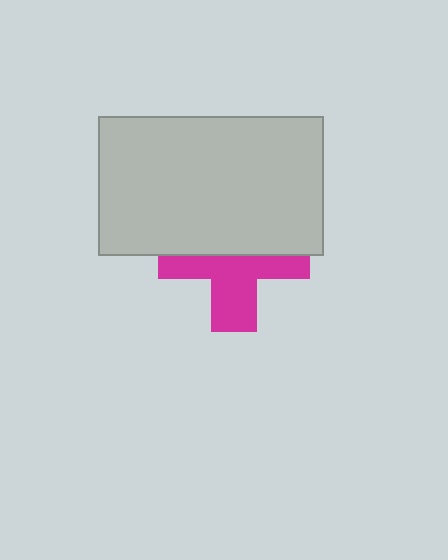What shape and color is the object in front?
The object in front is a light gray rectangle.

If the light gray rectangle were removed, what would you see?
You would see the complete magenta cross.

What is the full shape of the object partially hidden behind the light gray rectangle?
The partially hidden object is a magenta cross.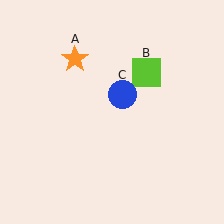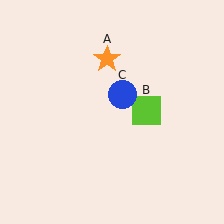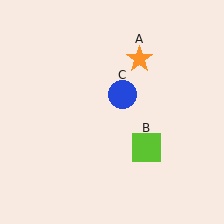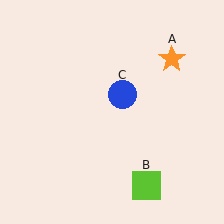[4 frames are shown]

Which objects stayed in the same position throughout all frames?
Blue circle (object C) remained stationary.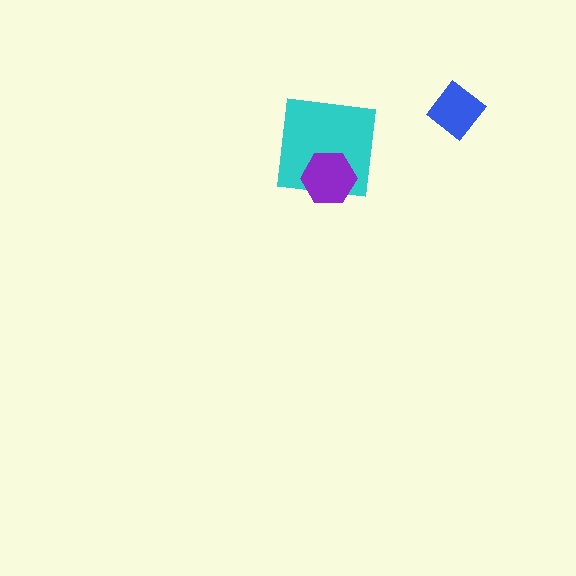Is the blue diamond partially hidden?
No, no other shape covers it.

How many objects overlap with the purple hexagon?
1 object overlaps with the purple hexagon.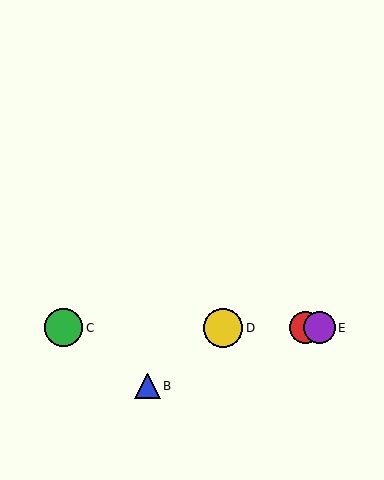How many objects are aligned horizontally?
4 objects (A, C, D, E) are aligned horizontally.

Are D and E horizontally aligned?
Yes, both are at y≈328.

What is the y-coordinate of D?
Object D is at y≈328.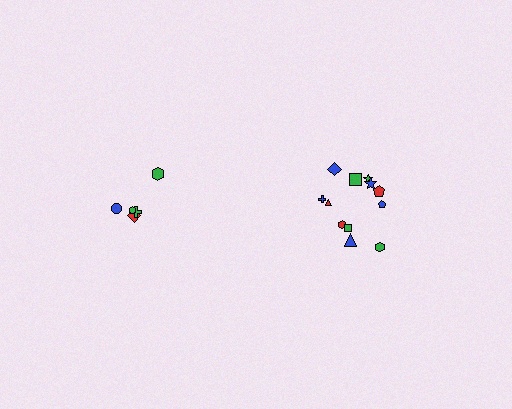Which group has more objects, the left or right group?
The right group.